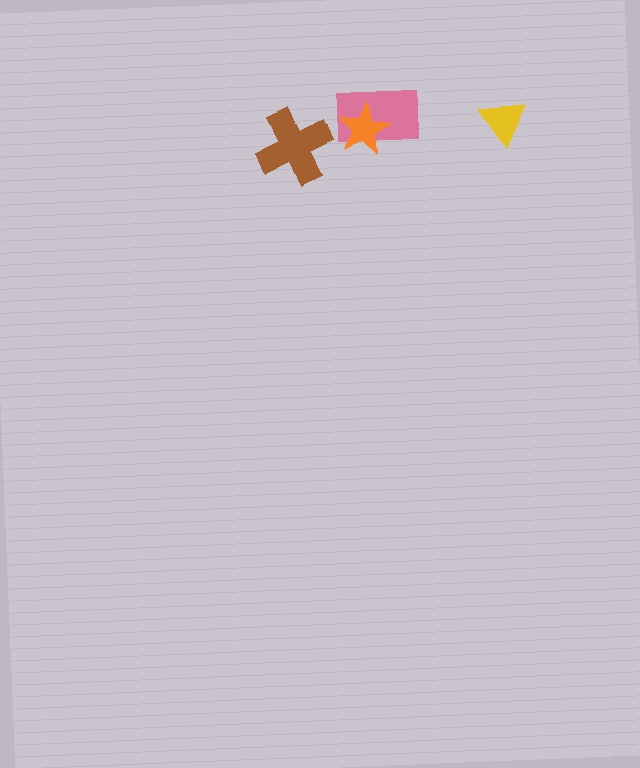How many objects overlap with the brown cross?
0 objects overlap with the brown cross.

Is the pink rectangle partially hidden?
Yes, it is partially covered by another shape.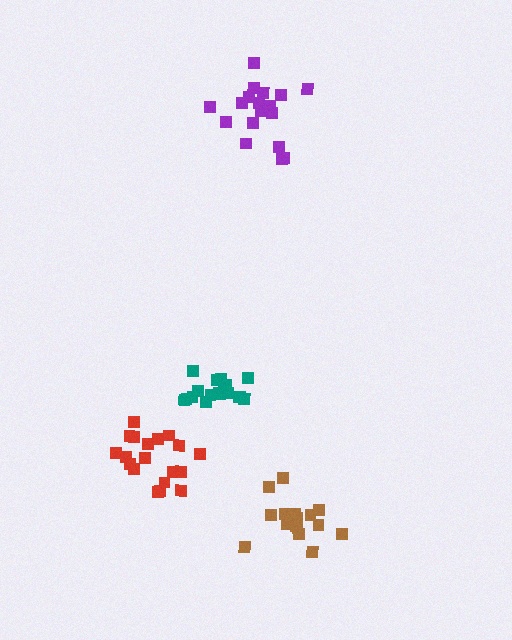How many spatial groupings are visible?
There are 4 spatial groupings.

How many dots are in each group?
Group 1: 19 dots, Group 2: 19 dots, Group 3: 17 dots, Group 4: 16 dots (71 total).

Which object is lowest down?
The brown cluster is bottommost.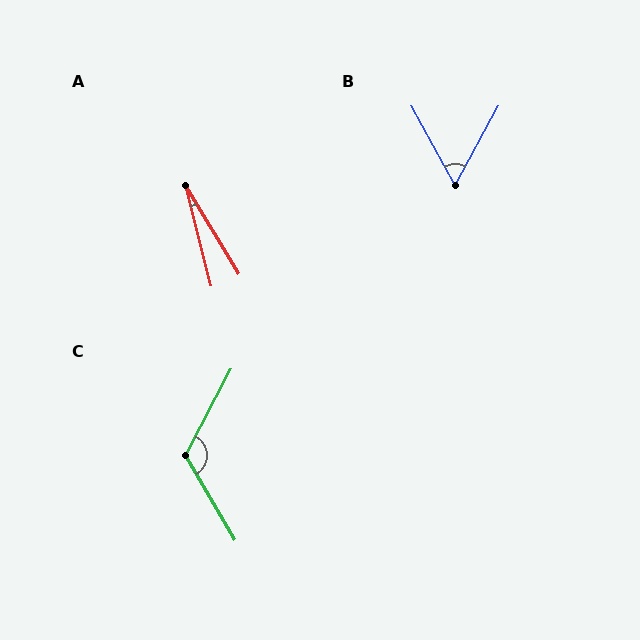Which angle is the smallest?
A, at approximately 17 degrees.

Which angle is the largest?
C, at approximately 122 degrees.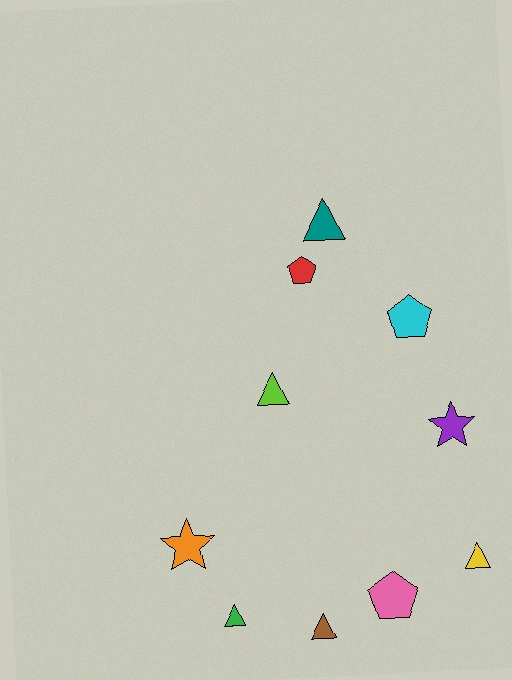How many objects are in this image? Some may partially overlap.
There are 10 objects.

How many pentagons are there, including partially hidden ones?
There are 3 pentagons.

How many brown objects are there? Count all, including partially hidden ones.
There is 1 brown object.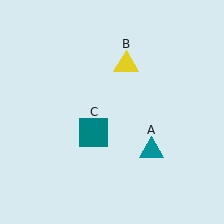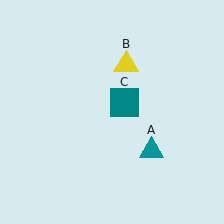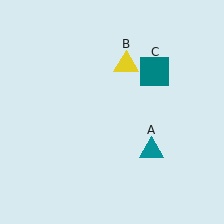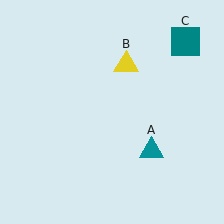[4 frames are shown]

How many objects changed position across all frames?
1 object changed position: teal square (object C).